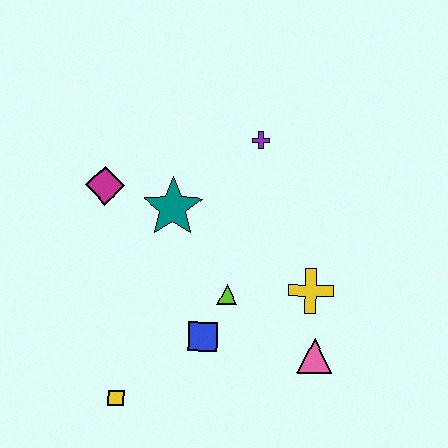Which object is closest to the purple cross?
The teal star is closest to the purple cross.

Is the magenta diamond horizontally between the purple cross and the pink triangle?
No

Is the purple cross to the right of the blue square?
Yes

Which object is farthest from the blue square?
The purple cross is farthest from the blue square.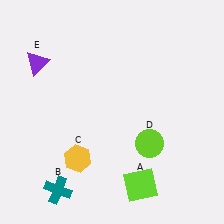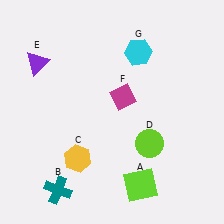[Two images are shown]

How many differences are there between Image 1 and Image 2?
There are 2 differences between the two images.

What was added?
A magenta diamond (F), a cyan hexagon (G) were added in Image 2.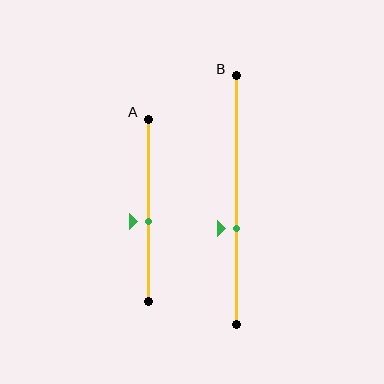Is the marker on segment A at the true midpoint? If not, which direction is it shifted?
No, the marker on segment A is shifted downward by about 6% of the segment length.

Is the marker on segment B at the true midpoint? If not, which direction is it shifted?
No, the marker on segment B is shifted downward by about 11% of the segment length.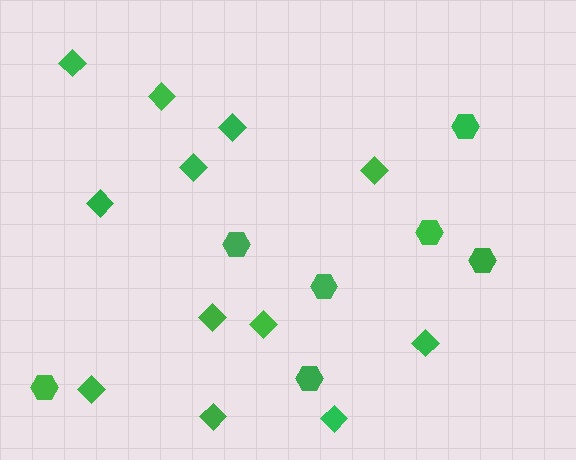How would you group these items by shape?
There are 2 groups: one group of hexagons (7) and one group of diamonds (12).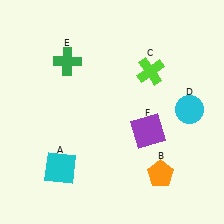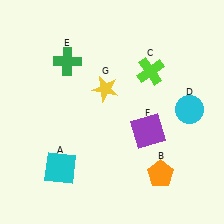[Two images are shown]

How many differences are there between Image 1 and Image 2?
There is 1 difference between the two images.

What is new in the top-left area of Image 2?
A yellow star (G) was added in the top-left area of Image 2.